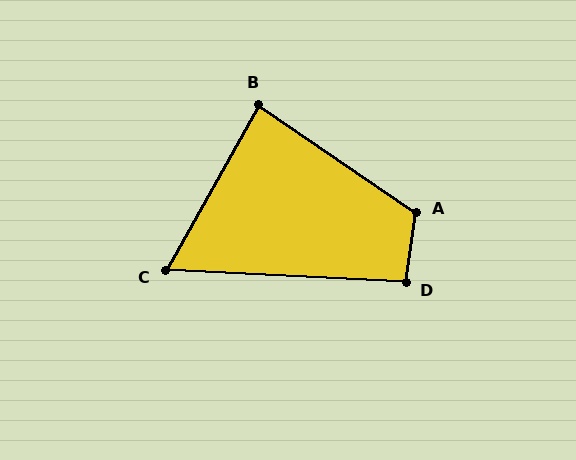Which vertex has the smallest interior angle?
C, at approximately 64 degrees.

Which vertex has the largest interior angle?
A, at approximately 116 degrees.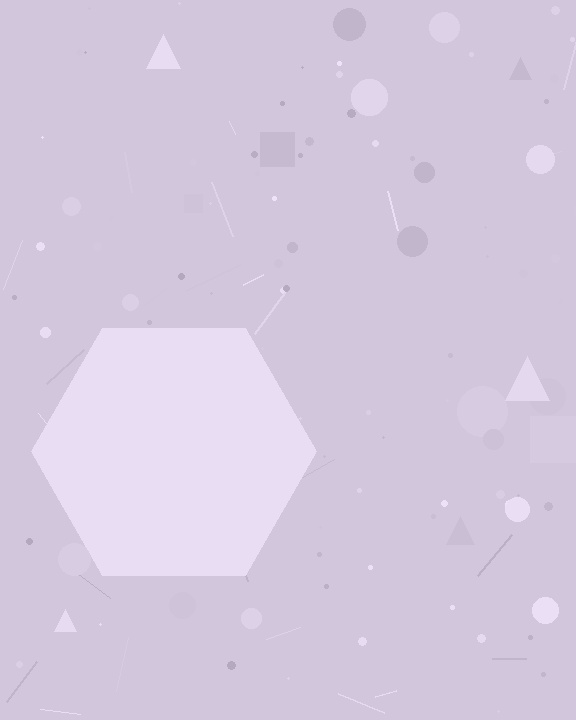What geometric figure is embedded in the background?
A hexagon is embedded in the background.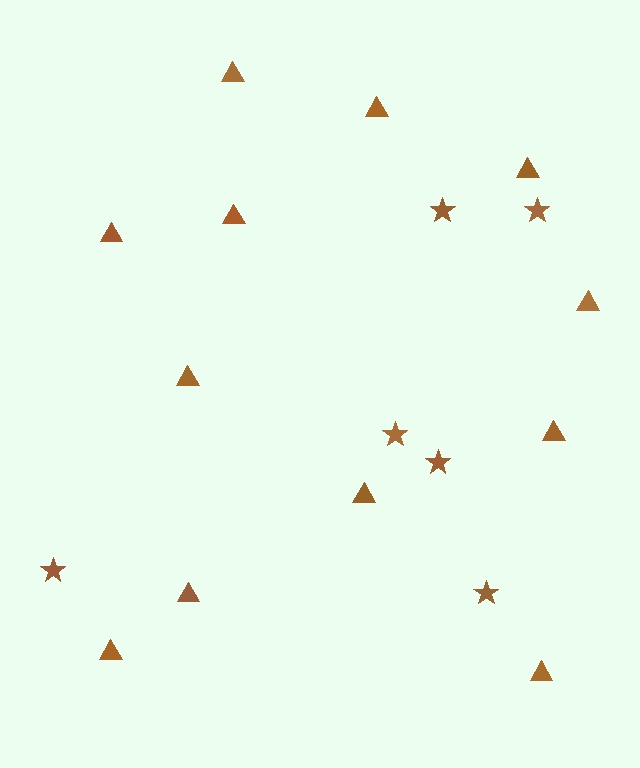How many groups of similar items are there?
There are 2 groups: one group of stars (6) and one group of triangles (12).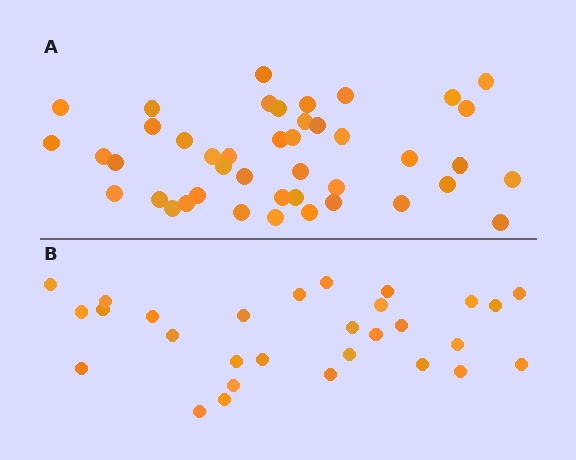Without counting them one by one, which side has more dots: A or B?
Region A (the top region) has more dots.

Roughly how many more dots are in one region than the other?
Region A has approximately 15 more dots than region B.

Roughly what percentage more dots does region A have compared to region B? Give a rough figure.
About 50% more.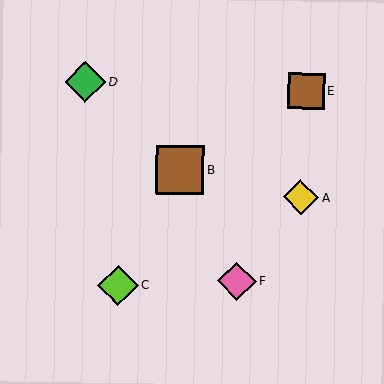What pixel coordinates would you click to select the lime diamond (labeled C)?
Click at (118, 285) to select the lime diamond C.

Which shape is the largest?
The brown square (labeled B) is the largest.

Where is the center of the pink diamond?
The center of the pink diamond is at (236, 281).